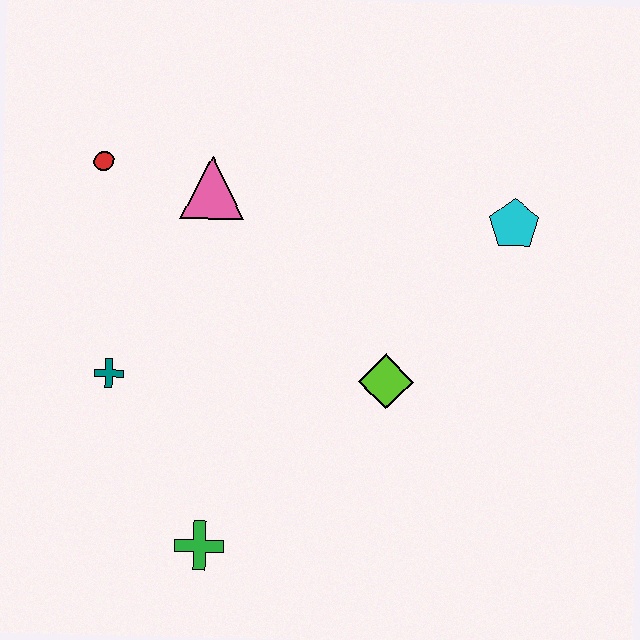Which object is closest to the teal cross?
The green cross is closest to the teal cross.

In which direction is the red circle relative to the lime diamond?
The red circle is to the left of the lime diamond.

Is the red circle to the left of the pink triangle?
Yes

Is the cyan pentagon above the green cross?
Yes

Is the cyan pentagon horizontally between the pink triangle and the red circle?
No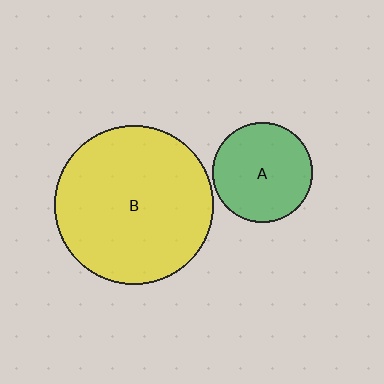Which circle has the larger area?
Circle B (yellow).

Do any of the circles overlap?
No, none of the circles overlap.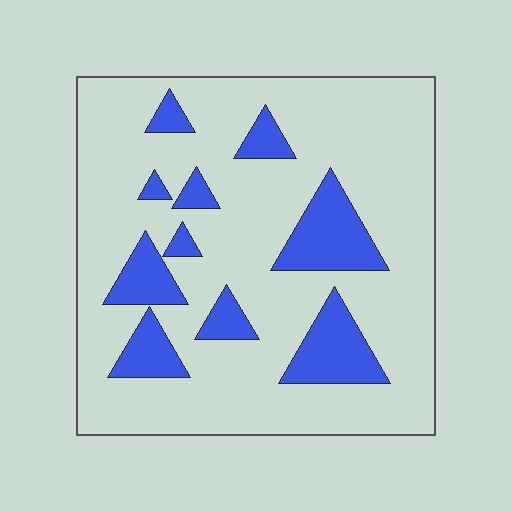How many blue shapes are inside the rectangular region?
10.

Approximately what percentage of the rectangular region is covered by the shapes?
Approximately 20%.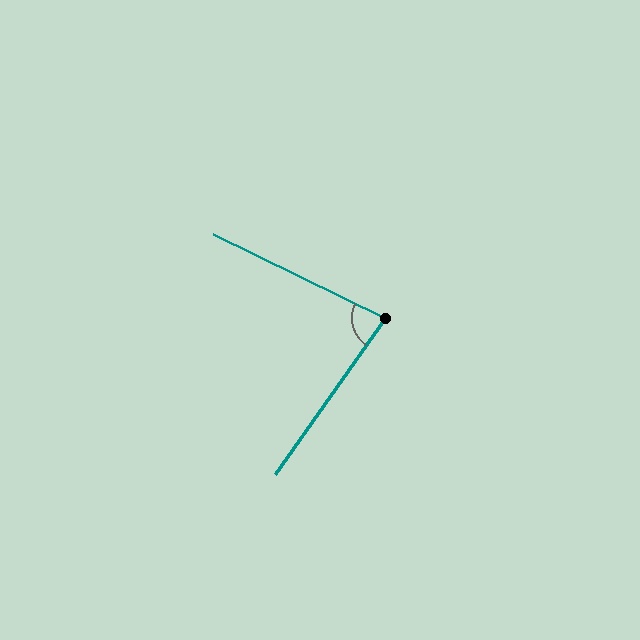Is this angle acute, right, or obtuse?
It is acute.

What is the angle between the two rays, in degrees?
Approximately 81 degrees.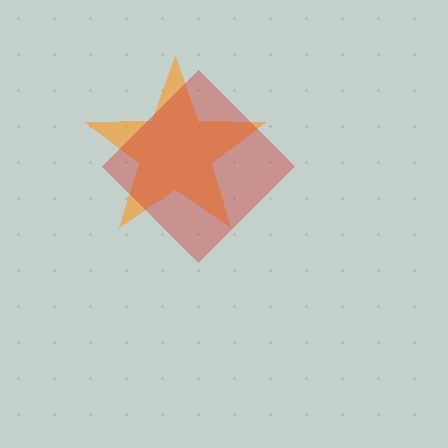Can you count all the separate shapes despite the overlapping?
Yes, there are 2 separate shapes.